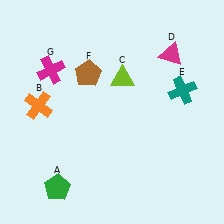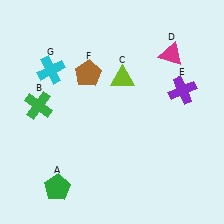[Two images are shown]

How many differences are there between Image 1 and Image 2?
There are 3 differences between the two images.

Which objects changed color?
B changed from orange to green. E changed from teal to purple. G changed from magenta to cyan.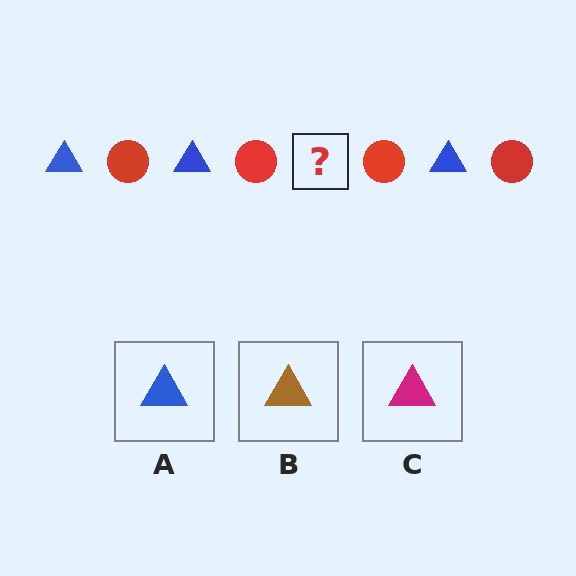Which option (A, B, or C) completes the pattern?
A.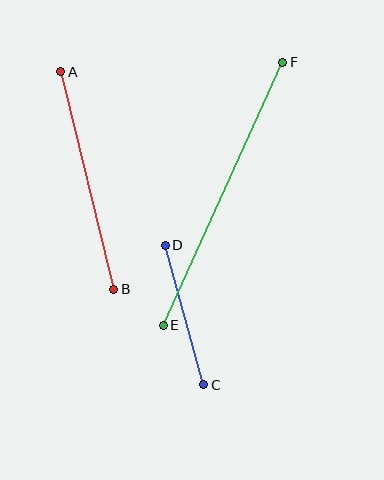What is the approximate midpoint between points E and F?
The midpoint is at approximately (223, 194) pixels.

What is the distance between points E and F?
The distance is approximately 289 pixels.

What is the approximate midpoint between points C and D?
The midpoint is at approximately (184, 315) pixels.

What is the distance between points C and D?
The distance is approximately 145 pixels.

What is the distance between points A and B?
The distance is approximately 224 pixels.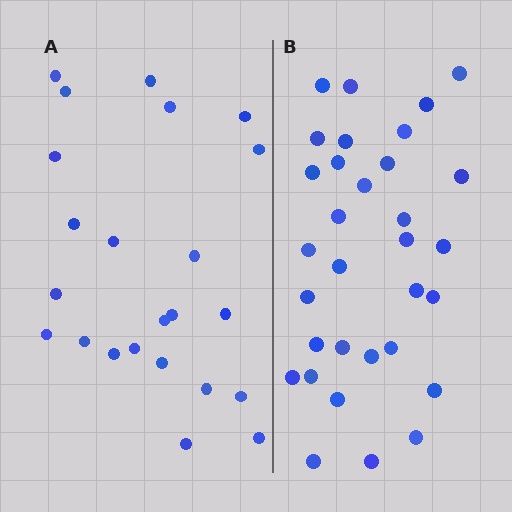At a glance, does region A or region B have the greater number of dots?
Region B (the right region) has more dots.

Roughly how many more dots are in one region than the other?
Region B has roughly 8 or so more dots than region A.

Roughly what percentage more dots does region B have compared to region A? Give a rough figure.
About 40% more.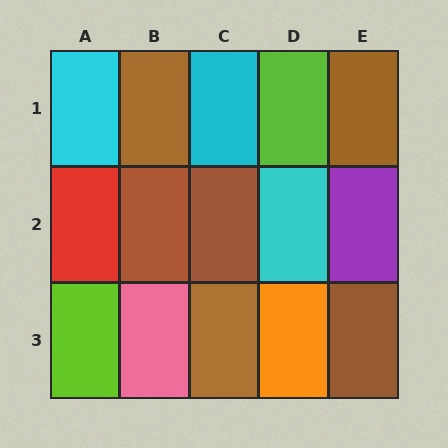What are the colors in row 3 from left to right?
Lime, pink, brown, orange, brown.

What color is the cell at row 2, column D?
Cyan.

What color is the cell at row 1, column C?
Cyan.